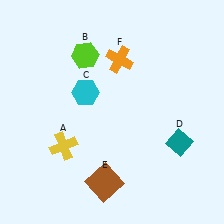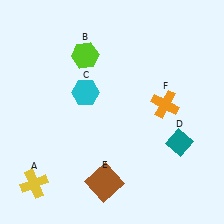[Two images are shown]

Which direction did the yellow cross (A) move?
The yellow cross (A) moved down.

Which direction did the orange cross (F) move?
The orange cross (F) moved right.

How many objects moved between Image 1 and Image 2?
2 objects moved between the two images.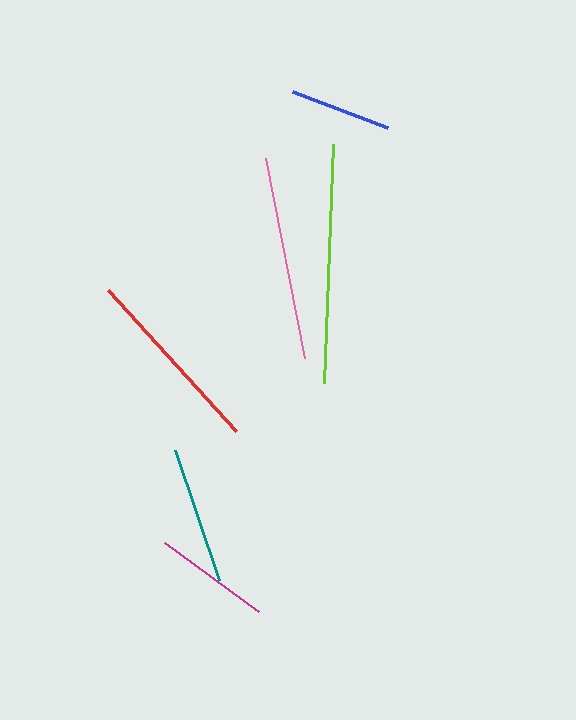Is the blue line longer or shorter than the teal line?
The teal line is longer than the blue line.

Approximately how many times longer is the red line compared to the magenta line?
The red line is approximately 1.6 times the length of the magenta line.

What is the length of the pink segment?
The pink segment is approximately 204 pixels long.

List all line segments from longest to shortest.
From longest to shortest: lime, pink, red, teal, magenta, blue.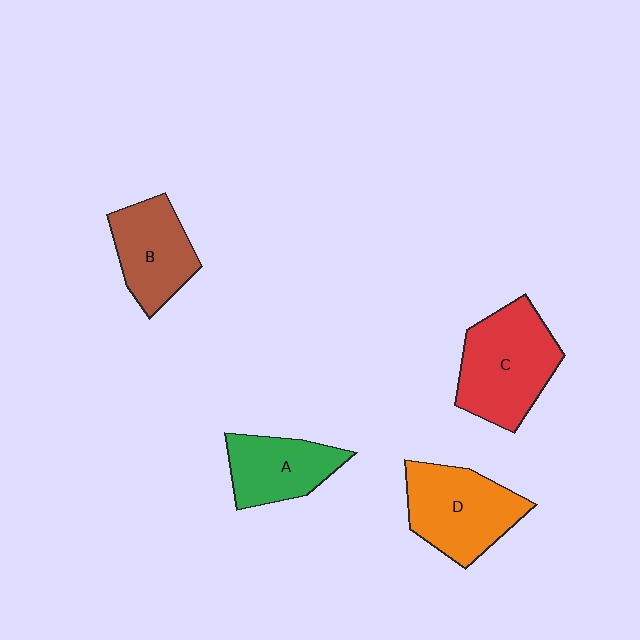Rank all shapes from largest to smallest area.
From largest to smallest: C (red), D (orange), B (brown), A (green).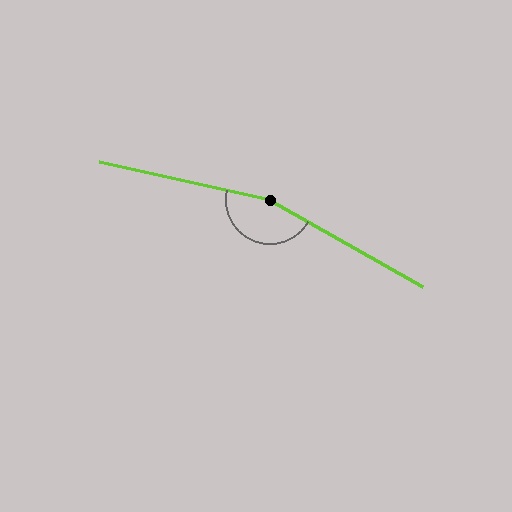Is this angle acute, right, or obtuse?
It is obtuse.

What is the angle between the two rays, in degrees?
Approximately 163 degrees.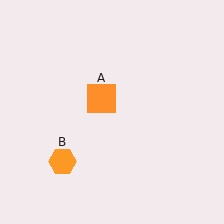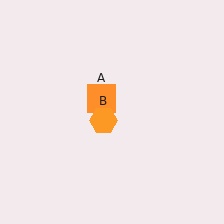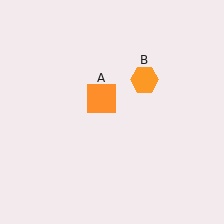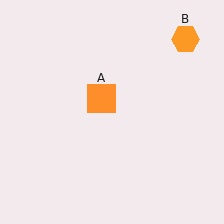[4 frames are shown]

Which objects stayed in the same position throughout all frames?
Orange square (object A) remained stationary.